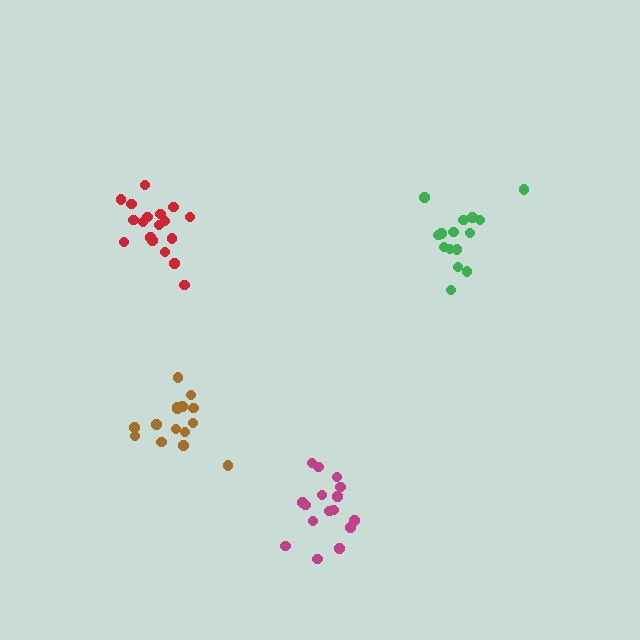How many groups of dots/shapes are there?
There are 4 groups.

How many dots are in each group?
Group 1: 15 dots, Group 2: 18 dots, Group 3: 15 dots, Group 4: 16 dots (64 total).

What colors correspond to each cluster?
The clusters are colored: green, red, brown, magenta.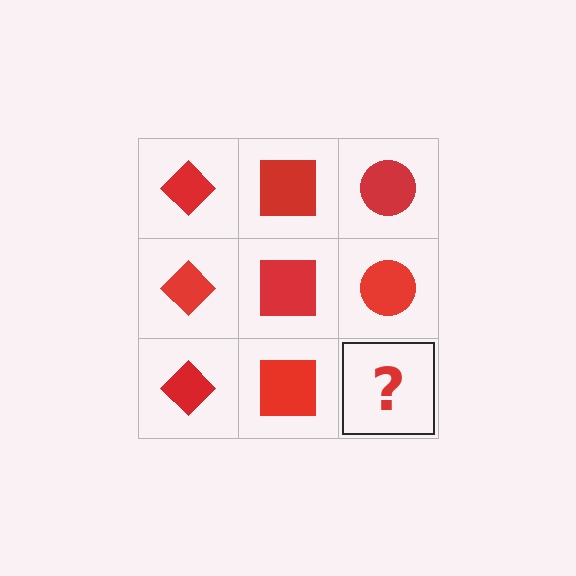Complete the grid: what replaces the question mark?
The question mark should be replaced with a red circle.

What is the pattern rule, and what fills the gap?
The rule is that each column has a consistent shape. The gap should be filled with a red circle.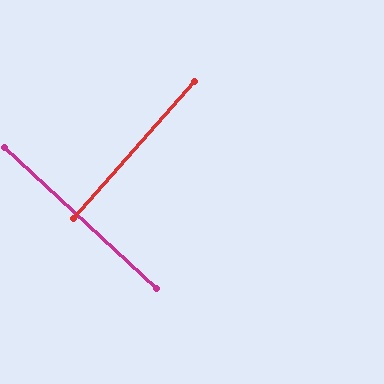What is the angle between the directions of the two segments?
Approximately 89 degrees.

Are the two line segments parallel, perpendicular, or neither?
Perpendicular — they meet at approximately 89°.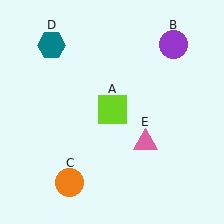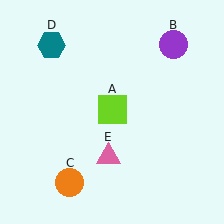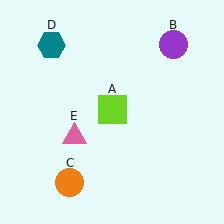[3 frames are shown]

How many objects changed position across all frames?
1 object changed position: pink triangle (object E).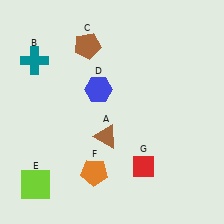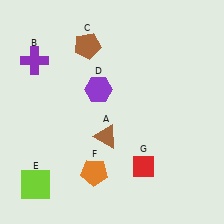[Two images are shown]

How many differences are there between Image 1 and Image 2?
There are 2 differences between the two images.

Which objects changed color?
B changed from teal to purple. D changed from blue to purple.